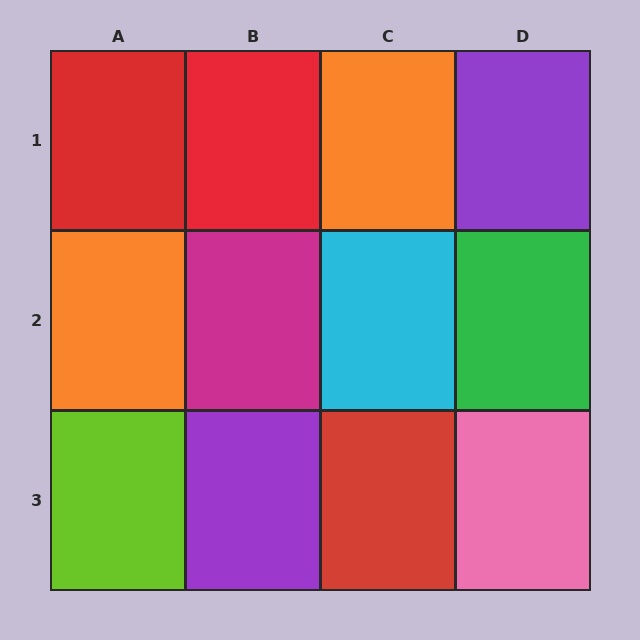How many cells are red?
3 cells are red.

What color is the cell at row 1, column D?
Purple.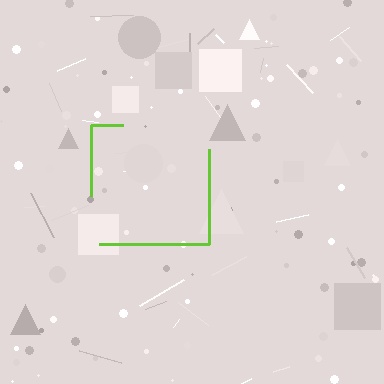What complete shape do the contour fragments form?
The contour fragments form a square.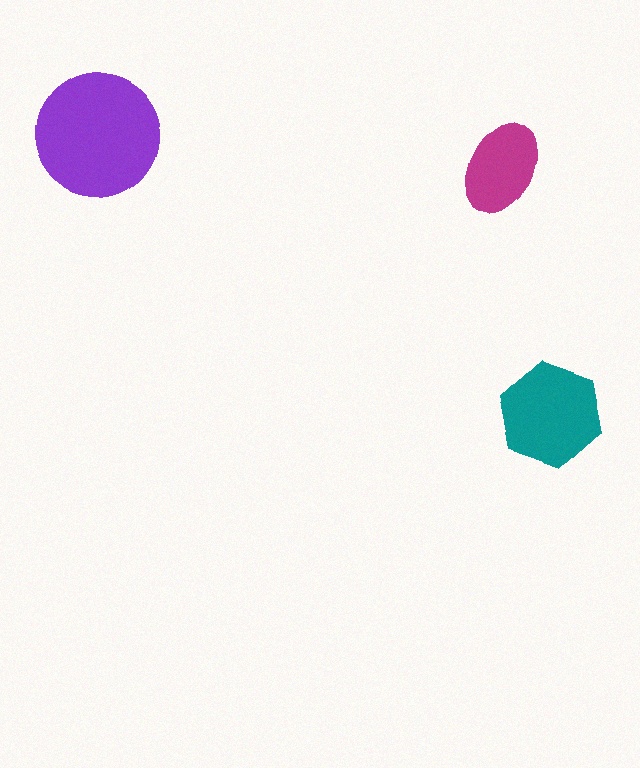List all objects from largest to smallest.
The purple circle, the teal hexagon, the magenta ellipse.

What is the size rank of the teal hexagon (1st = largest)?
2nd.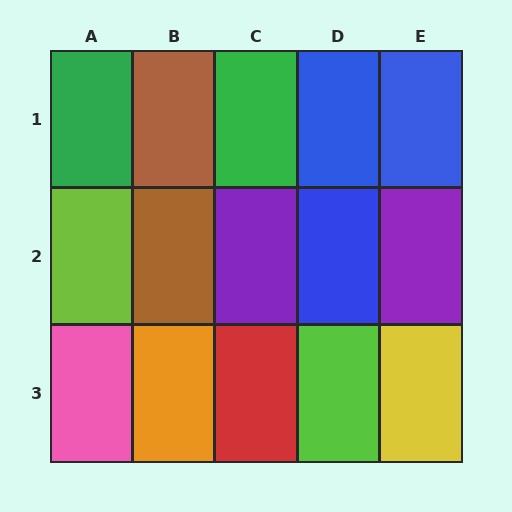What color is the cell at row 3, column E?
Yellow.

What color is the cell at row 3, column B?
Orange.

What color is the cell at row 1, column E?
Blue.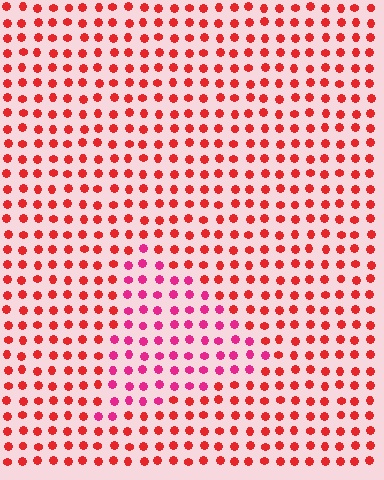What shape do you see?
I see a triangle.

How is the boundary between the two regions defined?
The boundary is defined purely by a slight shift in hue (about 31 degrees). Spacing, size, and orientation are identical on both sides.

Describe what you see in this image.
The image is filled with small red elements in a uniform arrangement. A triangle-shaped region is visible where the elements are tinted to a slightly different hue, forming a subtle color boundary.